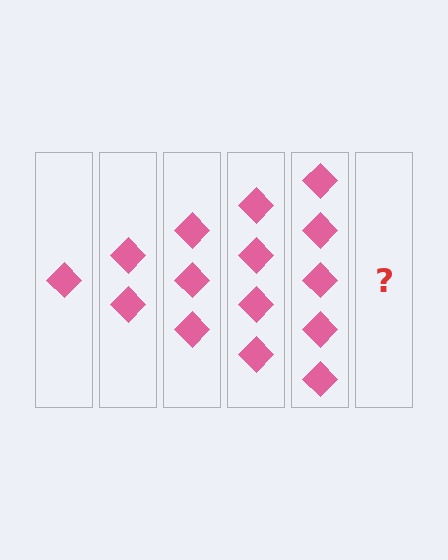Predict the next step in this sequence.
The next step is 6 diamonds.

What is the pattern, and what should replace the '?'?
The pattern is that each step adds one more diamond. The '?' should be 6 diamonds.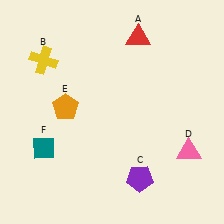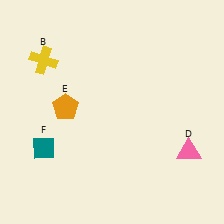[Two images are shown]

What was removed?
The purple pentagon (C), the red triangle (A) were removed in Image 2.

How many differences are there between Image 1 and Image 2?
There are 2 differences between the two images.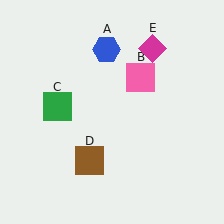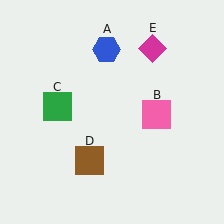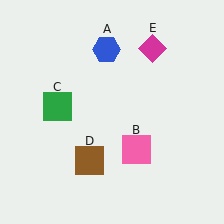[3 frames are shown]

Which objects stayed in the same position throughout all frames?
Blue hexagon (object A) and green square (object C) and brown square (object D) and magenta diamond (object E) remained stationary.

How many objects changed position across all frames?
1 object changed position: pink square (object B).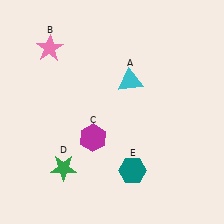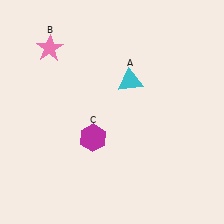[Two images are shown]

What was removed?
The teal hexagon (E), the green star (D) were removed in Image 2.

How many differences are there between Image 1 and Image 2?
There are 2 differences between the two images.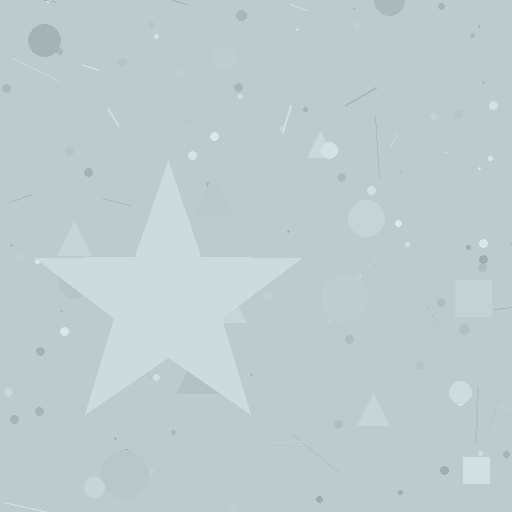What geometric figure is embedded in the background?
A star is embedded in the background.